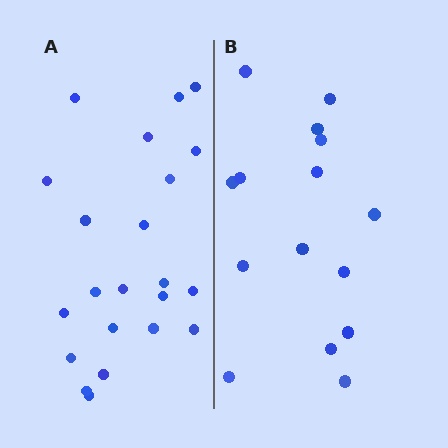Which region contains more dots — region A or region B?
Region A (the left region) has more dots.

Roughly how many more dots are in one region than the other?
Region A has roughly 8 or so more dots than region B.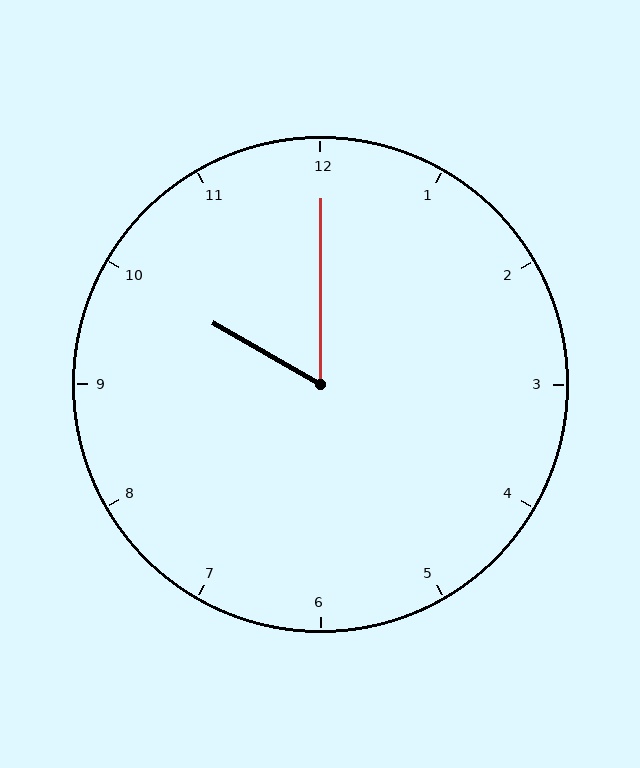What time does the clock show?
10:00.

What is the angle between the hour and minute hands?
Approximately 60 degrees.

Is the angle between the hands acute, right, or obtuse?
It is acute.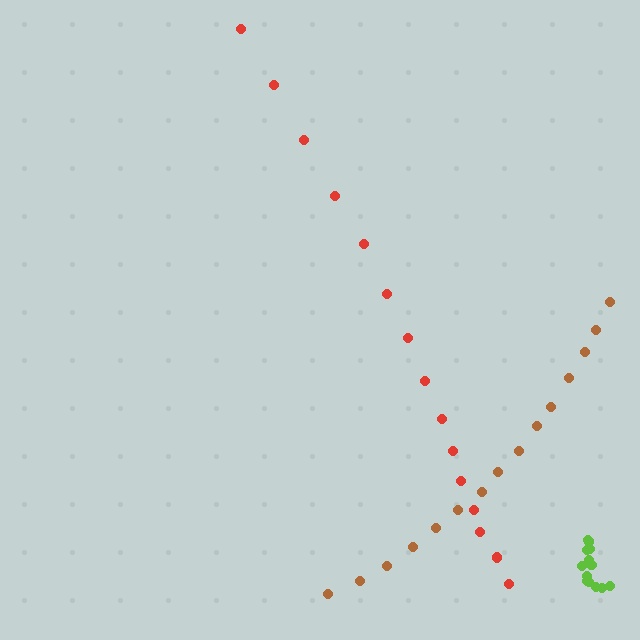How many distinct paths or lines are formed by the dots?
There are 3 distinct paths.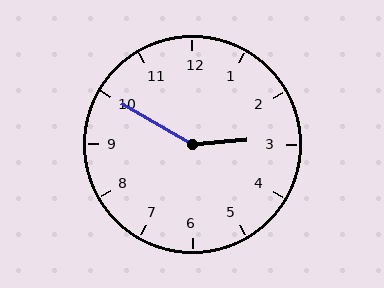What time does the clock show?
2:50.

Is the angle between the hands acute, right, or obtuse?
It is obtuse.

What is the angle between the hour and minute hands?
Approximately 145 degrees.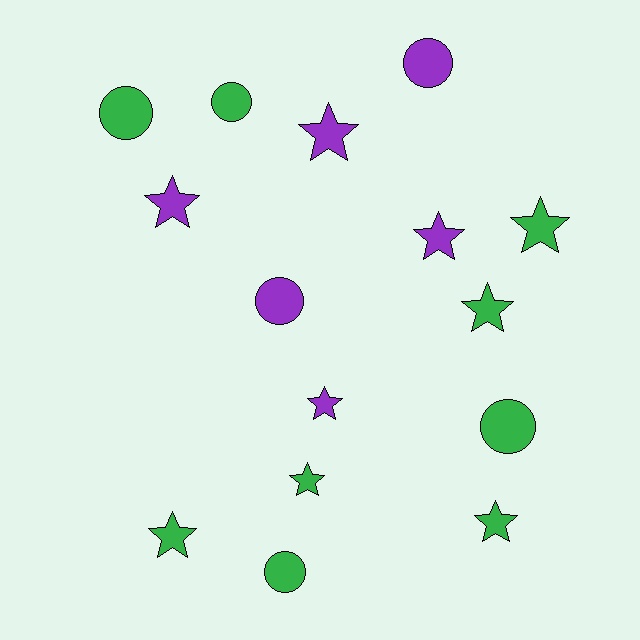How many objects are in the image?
There are 15 objects.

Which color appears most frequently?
Green, with 9 objects.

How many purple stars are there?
There are 4 purple stars.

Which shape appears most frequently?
Star, with 9 objects.